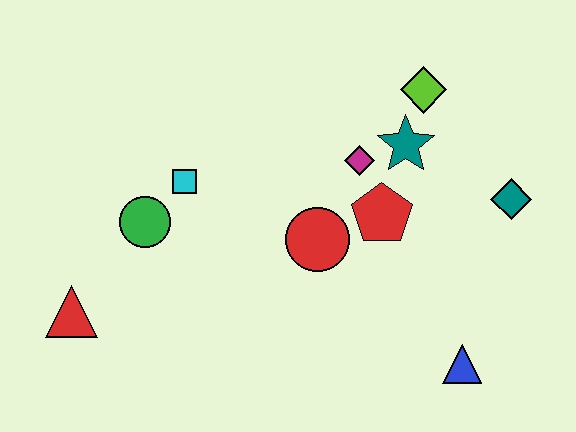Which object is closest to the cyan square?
The green circle is closest to the cyan square.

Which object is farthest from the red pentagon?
The red triangle is farthest from the red pentagon.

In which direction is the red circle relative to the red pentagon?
The red circle is to the left of the red pentagon.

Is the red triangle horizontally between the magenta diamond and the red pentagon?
No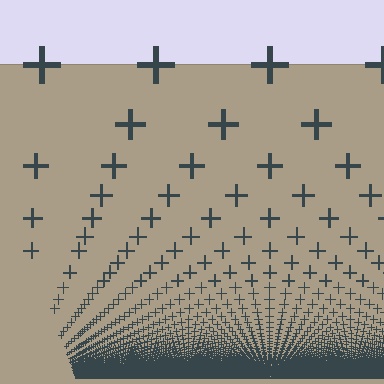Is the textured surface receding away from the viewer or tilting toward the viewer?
The surface appears to tilt toward the viewer. Texture elements get larger and sparser toward the top.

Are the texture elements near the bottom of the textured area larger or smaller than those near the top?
Smaller. The gradient is inverted — elements near the bottom are smaller and denser.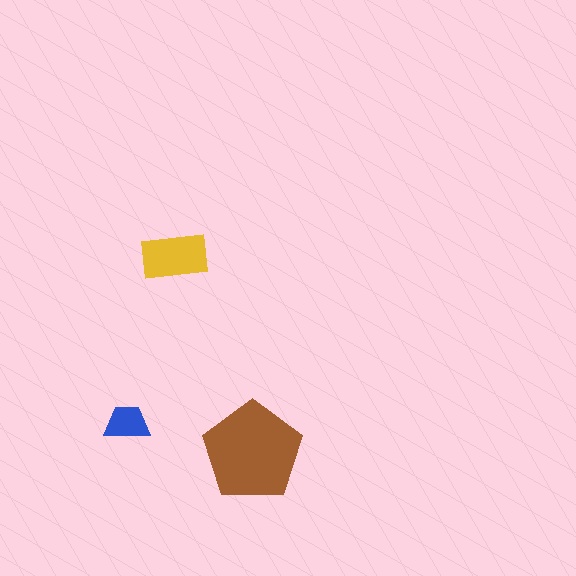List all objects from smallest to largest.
The blue trapezoid, the yellow rectangle, the brown pentagon.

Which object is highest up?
The yellow rectangle is topmost.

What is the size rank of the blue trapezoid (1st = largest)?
3rd.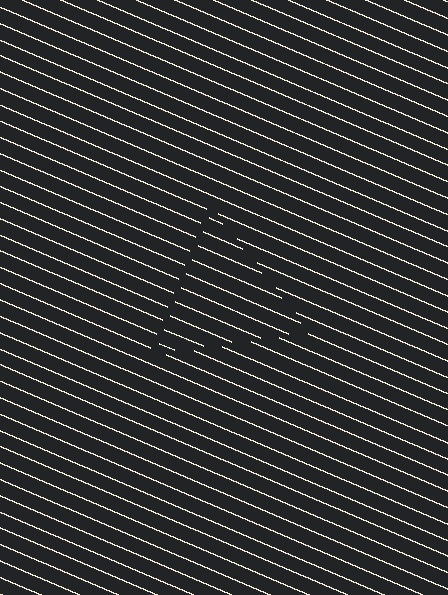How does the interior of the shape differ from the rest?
The interior of the shape contains the same grating, shifted by half a period — the contour is defined by the phase discontinuity where line-ends from the inner and outer gratings abut.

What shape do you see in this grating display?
An illusory triangle. The interior of the shape contains the same grating, shifted by half a period — the contour is defined by the phase discontinuity where line-ends from the inner and outer gratings abut.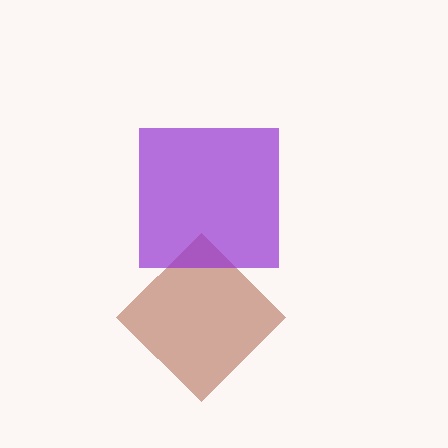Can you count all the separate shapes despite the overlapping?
Yes, there are 2 separate shapes.